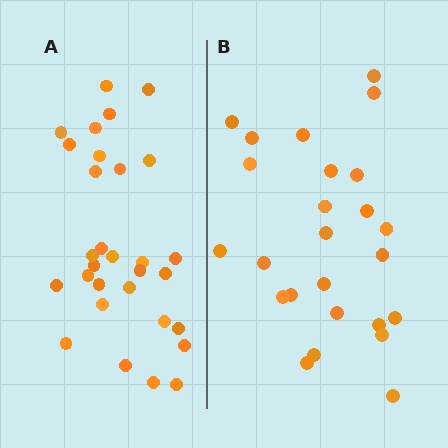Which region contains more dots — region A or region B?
Region A (the left region) has more dots.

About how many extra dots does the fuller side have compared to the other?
Region A has about 5 more dots than region B.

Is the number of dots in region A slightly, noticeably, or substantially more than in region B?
Region A has only slightly more — the two regions are fairly close. The ratio is roughly 1.2 to 1.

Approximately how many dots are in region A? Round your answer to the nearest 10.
About 30 dots.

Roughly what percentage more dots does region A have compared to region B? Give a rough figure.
About 20% more.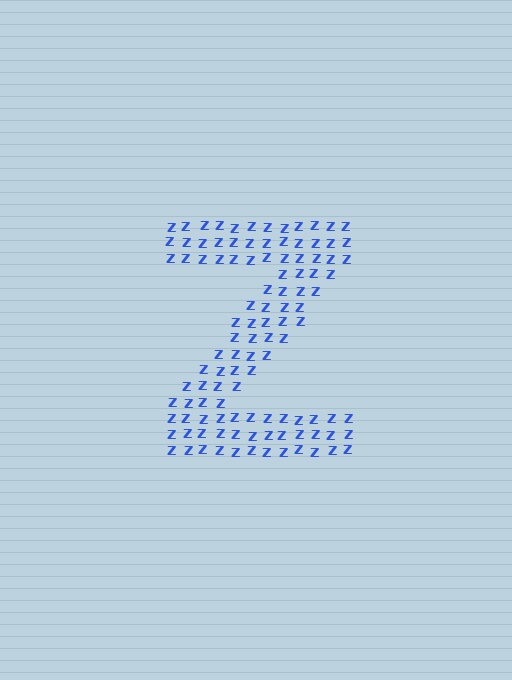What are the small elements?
The small elements are letter Z's.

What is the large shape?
The large shape is the letter Z.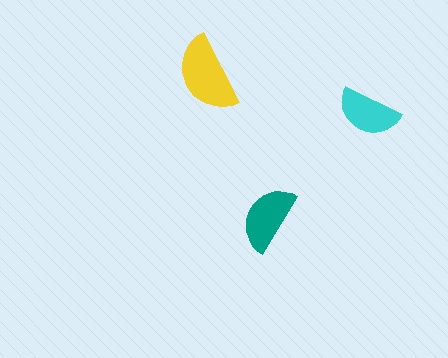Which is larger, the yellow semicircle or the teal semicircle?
The yellow one.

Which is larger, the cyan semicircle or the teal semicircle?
The teal one.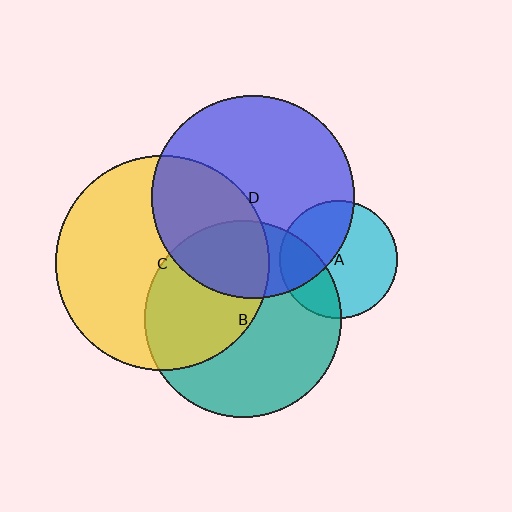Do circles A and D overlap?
Yes.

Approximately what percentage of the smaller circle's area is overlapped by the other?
Approximately 40%.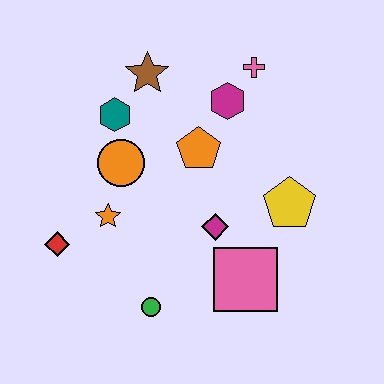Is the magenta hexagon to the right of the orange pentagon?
Yes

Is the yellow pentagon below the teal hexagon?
Yes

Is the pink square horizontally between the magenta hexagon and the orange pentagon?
No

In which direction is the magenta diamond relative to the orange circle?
The magenta diamond is to the right of the orange circle.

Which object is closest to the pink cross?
The magenta hexagon is closest to the pink cross.